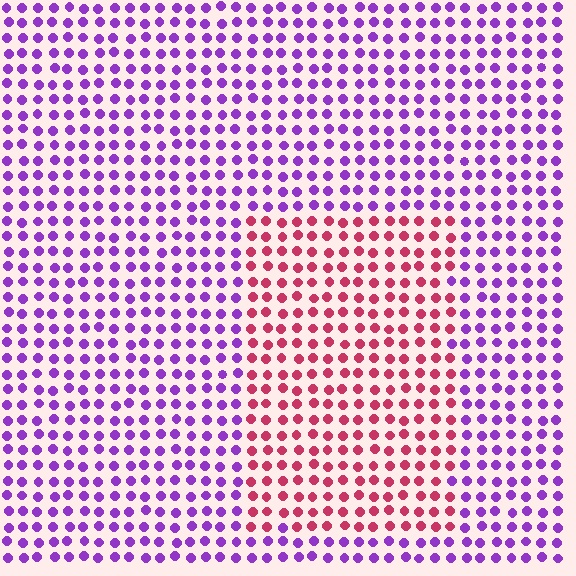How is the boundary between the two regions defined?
The boundary is defined purely by a slight shift in hue (about 63 degrees). Spacing, size, and orientation are identical on both sides.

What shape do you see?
I see a rectangle.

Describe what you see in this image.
The image is filled with small purple elements in a uniform arrangement. A rectangle-shaped region is visible where the elements are tinted to a slightly different hue, forming a subtle color boundary.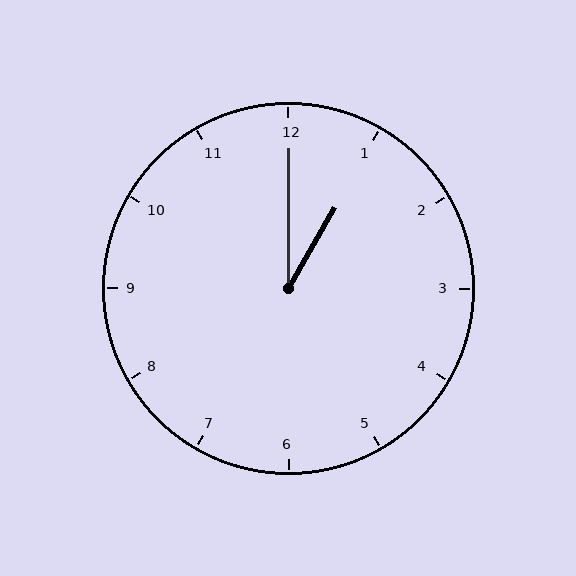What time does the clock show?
1:00.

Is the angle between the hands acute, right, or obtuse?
It is acute.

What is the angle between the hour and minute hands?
Approximately 30 degrees.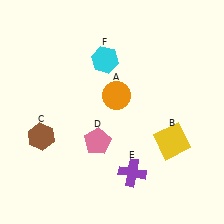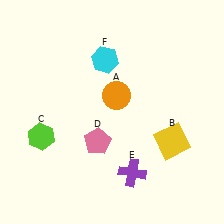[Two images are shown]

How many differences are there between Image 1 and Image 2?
There is 1 difference between the two images.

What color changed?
The hexagon (C) changed from brown in Image 1 to lime in Image 2.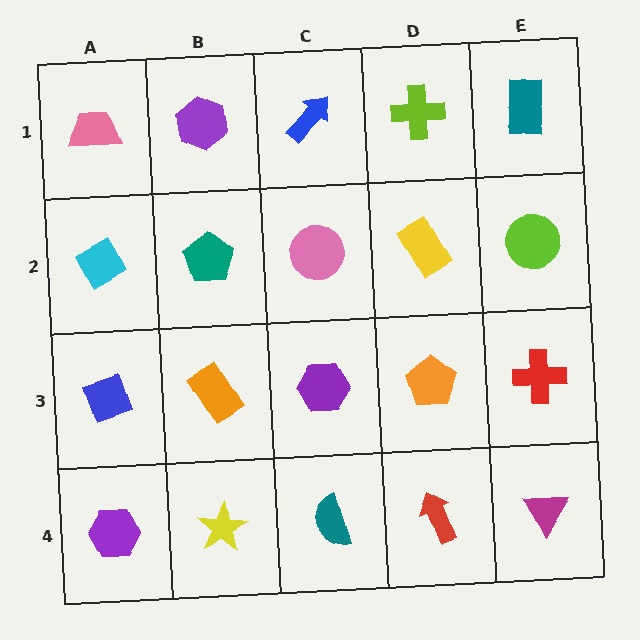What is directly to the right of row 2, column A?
A teal pentagon.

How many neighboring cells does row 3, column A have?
3.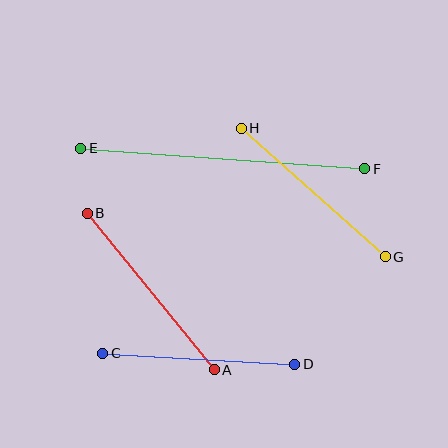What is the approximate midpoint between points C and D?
The midpoint is at approximately (199, 359) pixels.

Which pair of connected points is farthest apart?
Points E and F are farthest apart.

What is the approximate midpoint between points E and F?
The midpoint is at approximately (223, 159) pixels.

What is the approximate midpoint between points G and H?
The midpoint is at approximately (313, 192) pixels.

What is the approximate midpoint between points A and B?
The midpoint is at approximately (151, 291) pixels.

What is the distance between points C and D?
The distance is approximately 192 pixels.